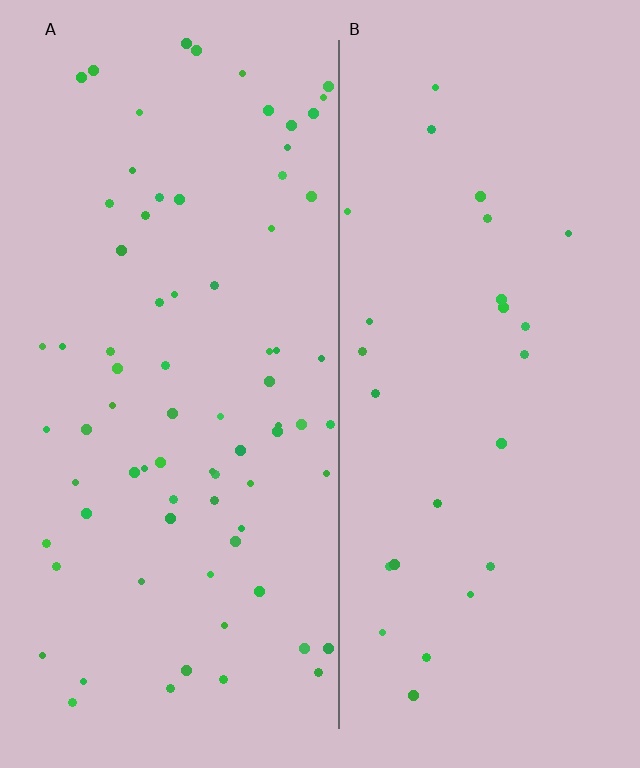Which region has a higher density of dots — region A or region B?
A (the left).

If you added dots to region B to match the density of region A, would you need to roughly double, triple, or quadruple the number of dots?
Approximately triple.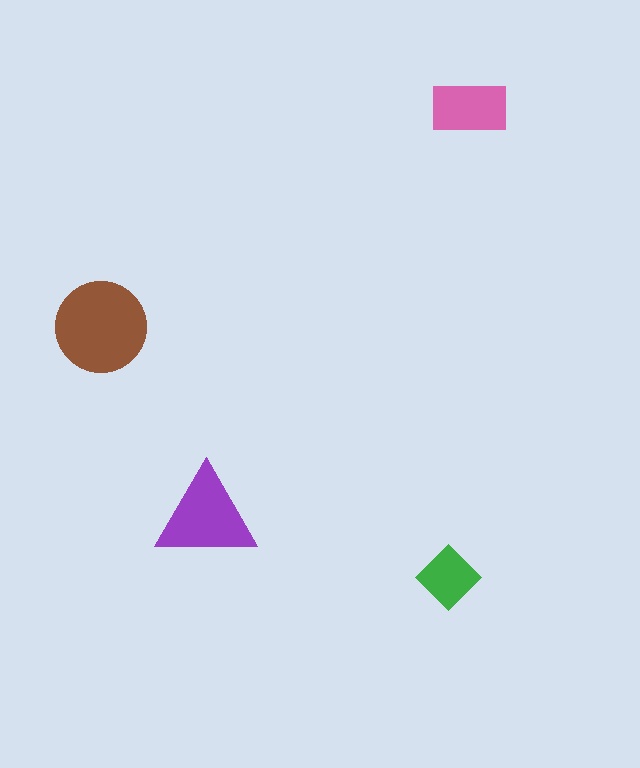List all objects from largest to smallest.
The brown circle, the purple triangle, the pink rectangle, the green diamond.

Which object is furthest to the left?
The brown circle is leftmost.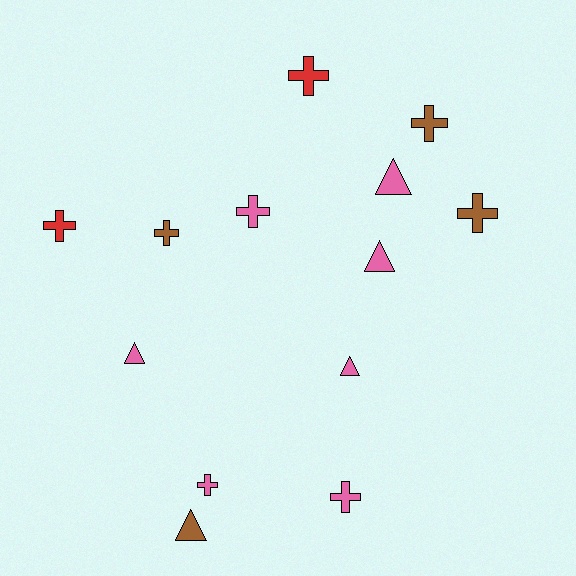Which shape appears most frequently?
Cross, with 8 objects.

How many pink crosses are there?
There are 3 pink crosses.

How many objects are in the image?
There are 13 objects.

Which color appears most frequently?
Pink, with 7 objects.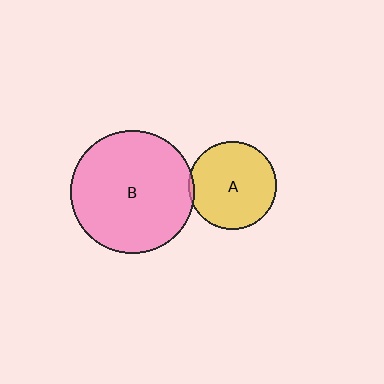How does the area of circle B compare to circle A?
Approximately 2.0 times.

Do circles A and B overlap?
Yes.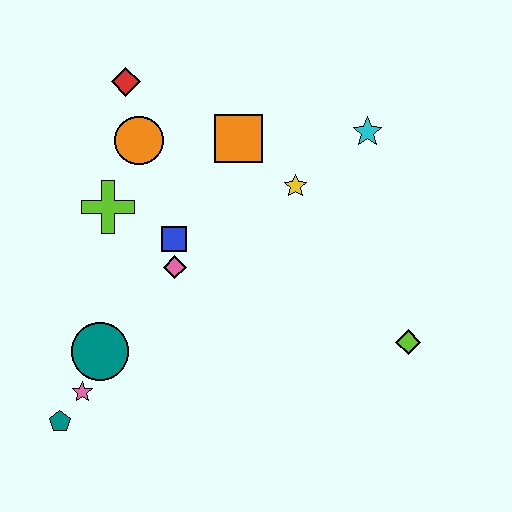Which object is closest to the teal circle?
The pink star is closest to the teal circle.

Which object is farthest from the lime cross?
The lime diamond is farthest from the lime cross.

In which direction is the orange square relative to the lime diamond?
The orange square is above the lime diamond.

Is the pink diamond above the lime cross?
No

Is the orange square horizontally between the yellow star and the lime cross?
Yes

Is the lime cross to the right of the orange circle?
No